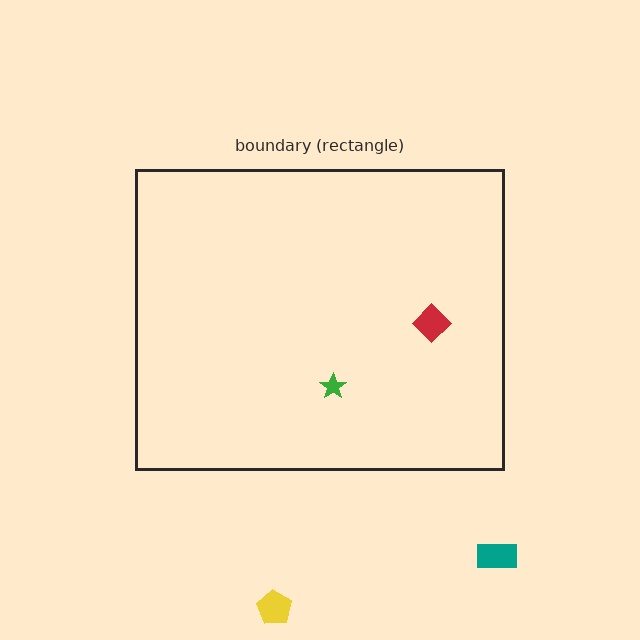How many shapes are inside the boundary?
2 inside, 2 outside.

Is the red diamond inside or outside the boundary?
Inside.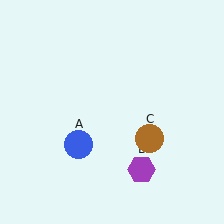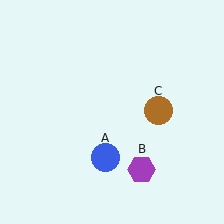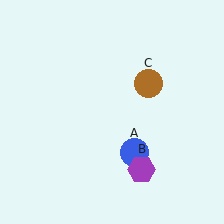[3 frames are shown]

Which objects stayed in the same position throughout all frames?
Purple hexagon (object B) remained stationary.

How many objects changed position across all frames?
2 objects changed position: blue circle (object A), brown circle (object C).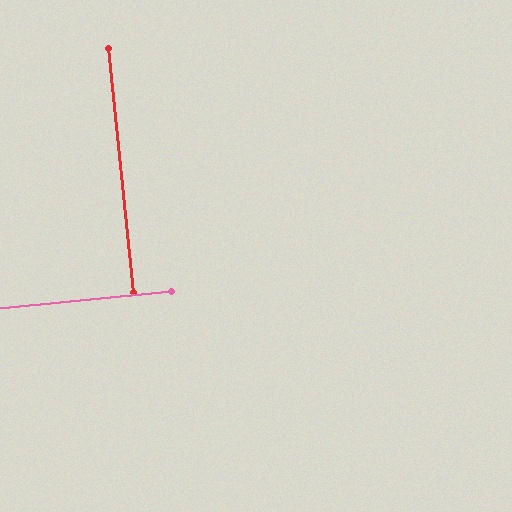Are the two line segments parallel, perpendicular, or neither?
Perpendicular — they meet at approximately 90°.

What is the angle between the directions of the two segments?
Approximately 90 degrees.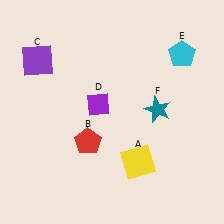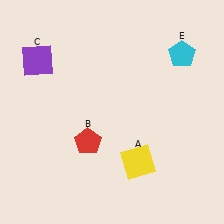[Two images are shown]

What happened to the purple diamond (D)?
The purple diamond (D) was removed in Image 2. It was in the top-left area of Image 1.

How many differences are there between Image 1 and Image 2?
There are 2 differences between the two images.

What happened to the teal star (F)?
The teal star (F) was removed in Image 2. It was in the top-right area of Image 1.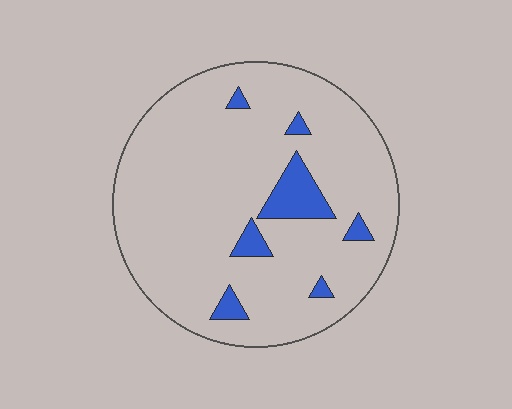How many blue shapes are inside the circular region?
7.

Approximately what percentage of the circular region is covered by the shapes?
Approximately 10%.